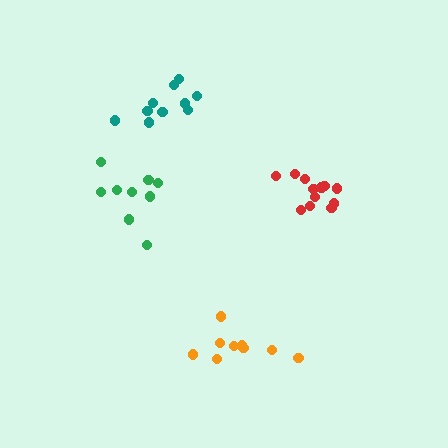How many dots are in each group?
Group 1: 10 dots, Group 2: 12 dots, Group 3: 9 dots, Group 4: 9 dots (40 total).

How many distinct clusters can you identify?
There are 4 distinct clusters.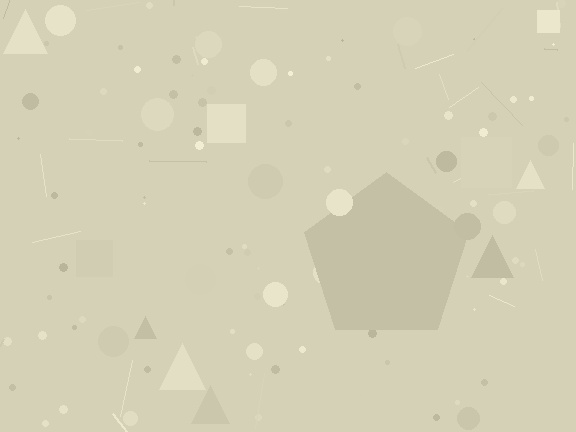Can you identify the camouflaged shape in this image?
The camouflaged shape is a pentagon.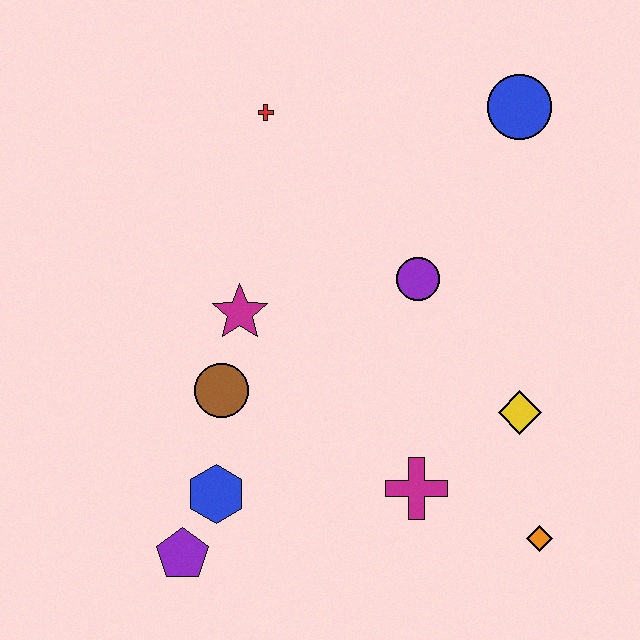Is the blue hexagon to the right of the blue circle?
No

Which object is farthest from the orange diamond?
The red cross is farthest from the orange diamond.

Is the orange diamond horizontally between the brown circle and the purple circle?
No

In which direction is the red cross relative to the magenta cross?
The red cross is above the magenta cross.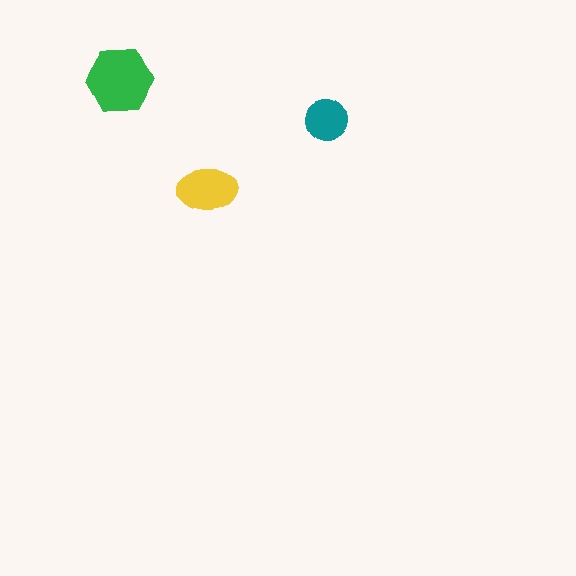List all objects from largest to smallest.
The green hexagon, the yellow ellipse, the teal circle.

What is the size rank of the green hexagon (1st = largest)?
1st.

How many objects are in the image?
There are 3 objects in the image.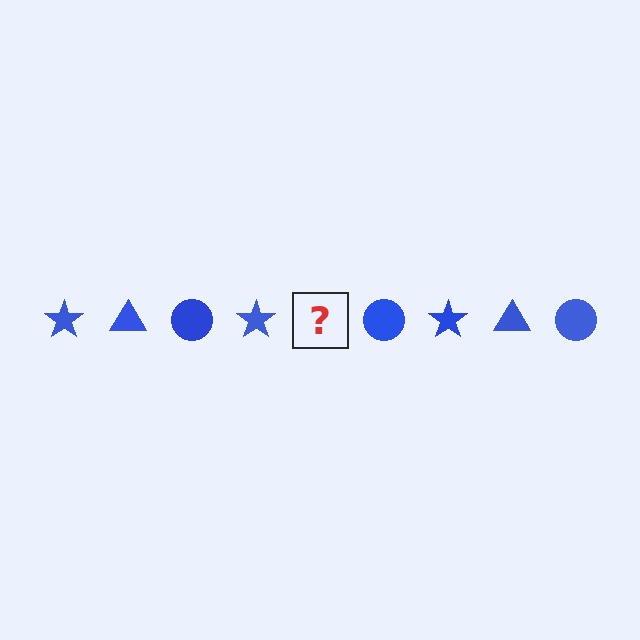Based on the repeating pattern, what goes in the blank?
The blank should be a blue triangle.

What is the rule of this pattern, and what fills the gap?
The rule is that the pattern cycles through star, triangle, circle shapes in blue. The gap should be filled with a blue triangle.